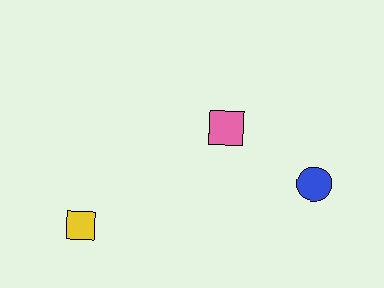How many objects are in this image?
There are 3 objects.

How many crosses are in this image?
There are no crosses.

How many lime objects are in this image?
There are no lime objects.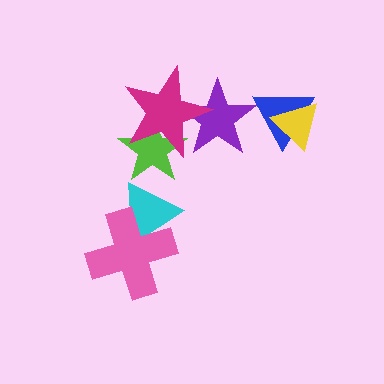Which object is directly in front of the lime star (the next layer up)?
The cyan triangle is directly in front of the lime star.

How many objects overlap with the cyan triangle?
2 objects overlap with the cyan triangle.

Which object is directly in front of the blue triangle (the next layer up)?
The yellow triangle is directly in front of the blue triangle.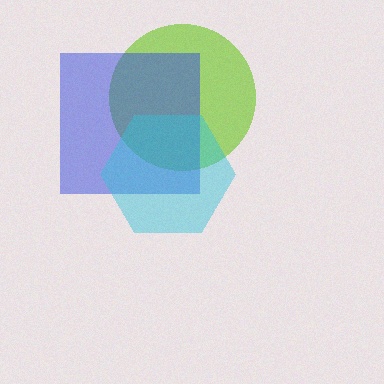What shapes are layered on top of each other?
The layered shapes are: a lime circle, a blue square, a cyan hexagon.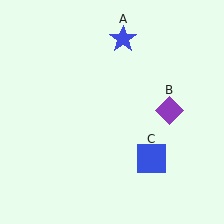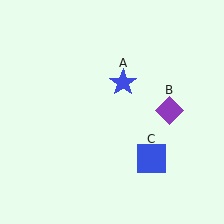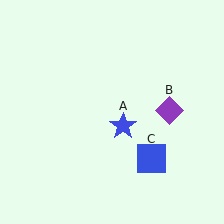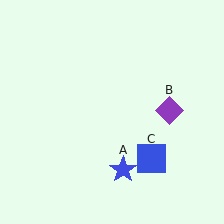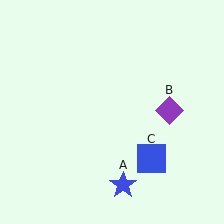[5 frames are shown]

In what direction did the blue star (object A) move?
The blue star (object A) moved down.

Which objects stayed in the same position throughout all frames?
Purple diamond (object B) and blue square (object C) remained stationary.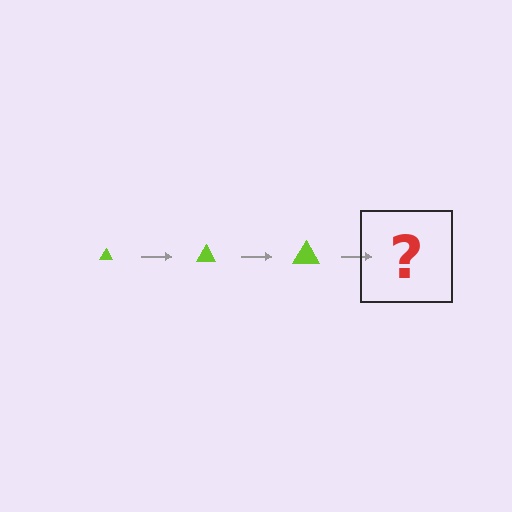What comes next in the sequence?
The next element should be a lime triangle, larger than the previous one.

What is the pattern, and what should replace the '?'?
The pattern is that the triangle gets progressively larger each step. The '?' should be a lime triangle, larger than the previous one.